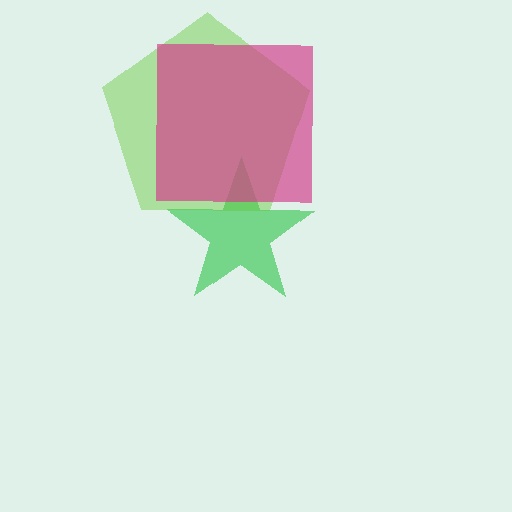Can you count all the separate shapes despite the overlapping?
Yes, there are 3 separate shapes.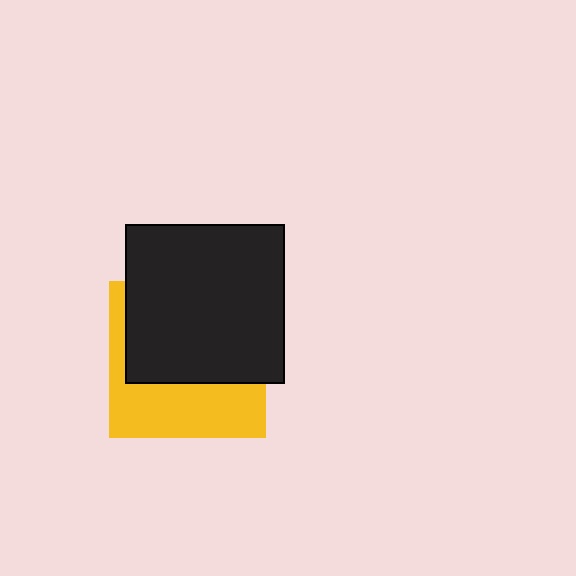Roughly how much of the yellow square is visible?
A small part of it is visible (roughly 41%).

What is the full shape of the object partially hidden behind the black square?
The partially hidden object is a yellow square.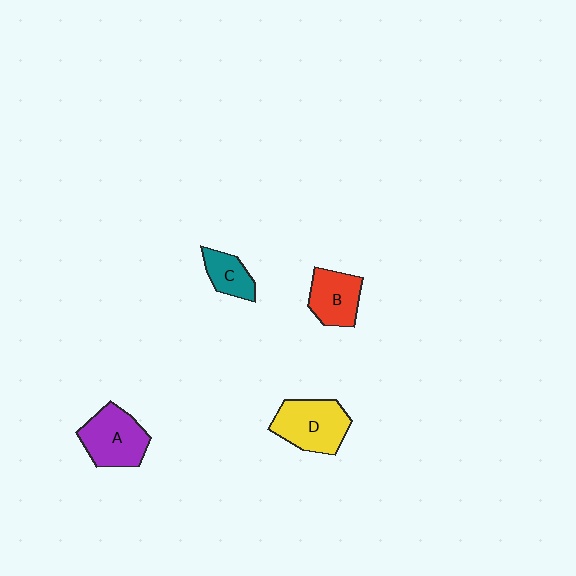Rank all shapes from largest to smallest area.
From largest to smallest: D (yellow), A (purple), B (red), C (teal).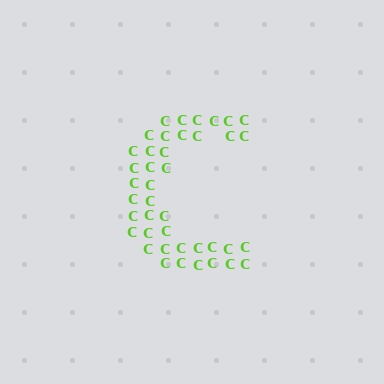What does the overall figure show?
The overall figure shows the letter C.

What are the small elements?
The small elements are letter C's.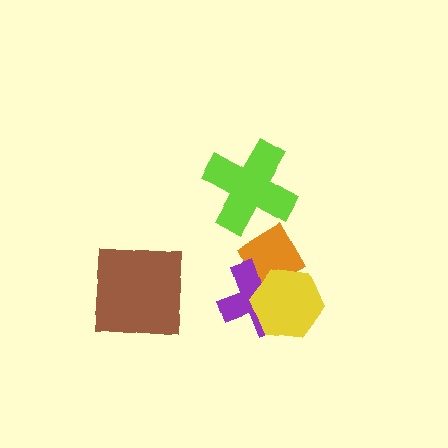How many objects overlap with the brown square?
0 objects overlap with the brown square.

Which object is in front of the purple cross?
The yellow hexagon is in front of the purple cross.